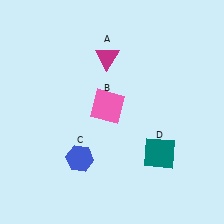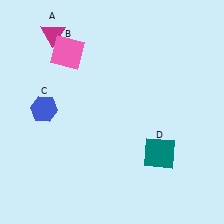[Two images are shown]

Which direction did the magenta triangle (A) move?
The magenta triangle (A) moved left.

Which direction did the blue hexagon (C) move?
The blue hexagon (C) moved up.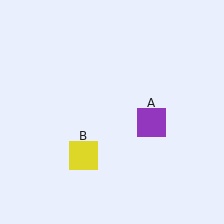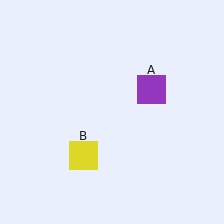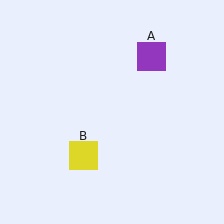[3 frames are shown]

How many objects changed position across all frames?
1 object changed position: purple square (object A).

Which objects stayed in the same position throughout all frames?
Yellow square (object B) remained stationary.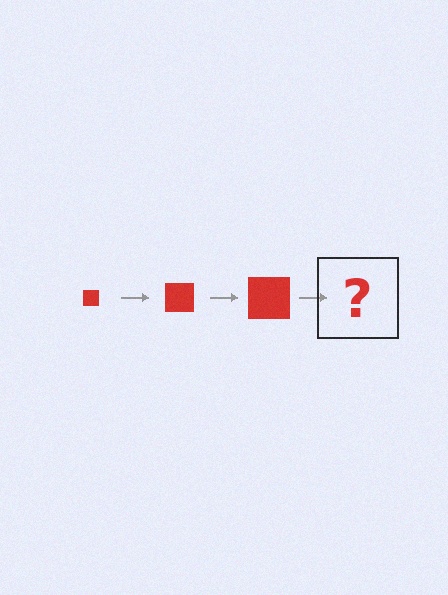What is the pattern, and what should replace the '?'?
The pattern is that the square gets progressively larger each step. The '?' should be a red square, larger than the previous one.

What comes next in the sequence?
The next element should be a red square, larger than the previous one.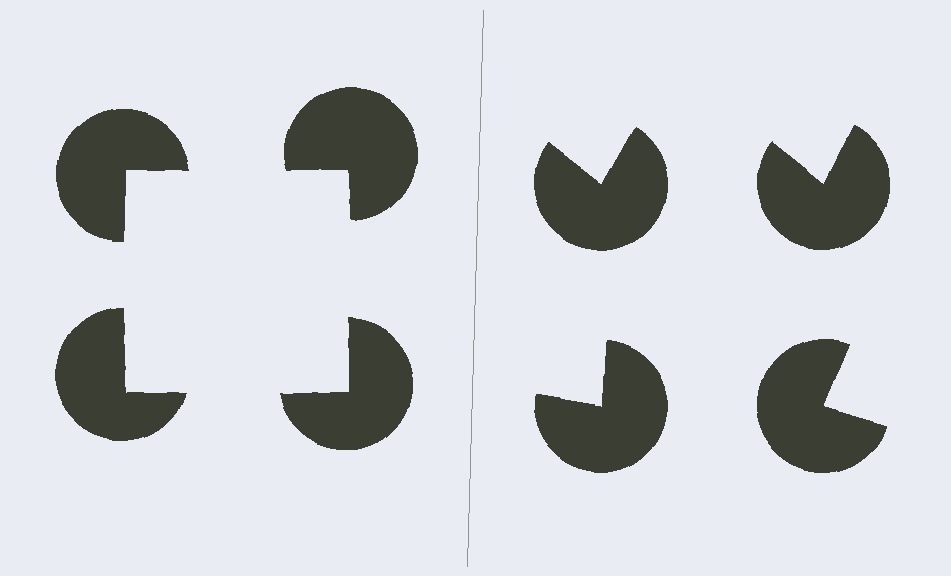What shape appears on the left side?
An illusory square.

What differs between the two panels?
The pac-man discs are positioned identically on both sides; only the wedge orientations differ. On the left they align to a square; on the right they are misaligned.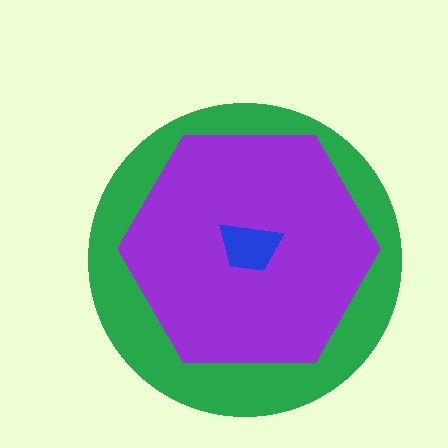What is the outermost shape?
The green circle.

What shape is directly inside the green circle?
The purple hexagon.